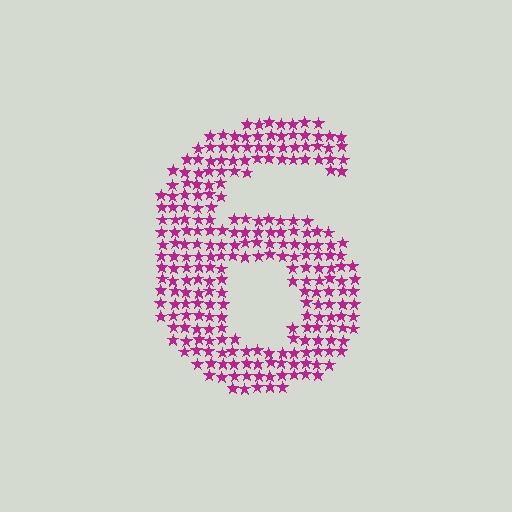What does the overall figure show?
The overall figure shows the digit 6.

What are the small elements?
The small elements are stars.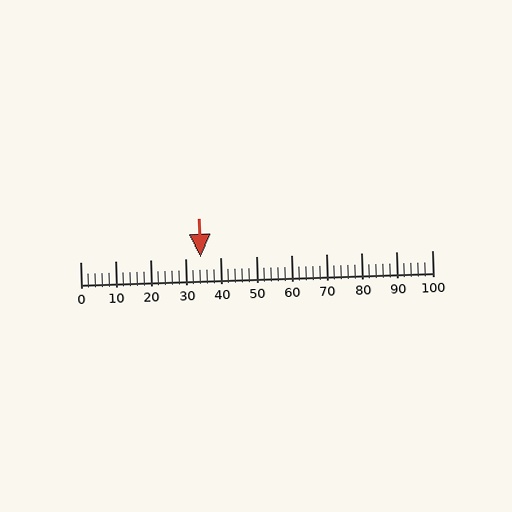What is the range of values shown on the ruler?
The ruler shows values from 0 to 100.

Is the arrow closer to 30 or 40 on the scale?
The arrow is closer to 30.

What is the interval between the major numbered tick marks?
The major tick marks are spaced 10 units apart.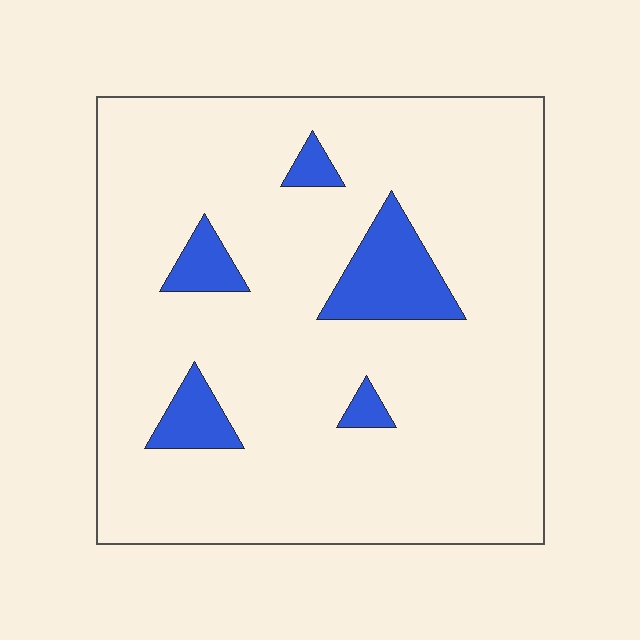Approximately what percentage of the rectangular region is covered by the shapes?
Approximately 10%.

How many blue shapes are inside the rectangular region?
5.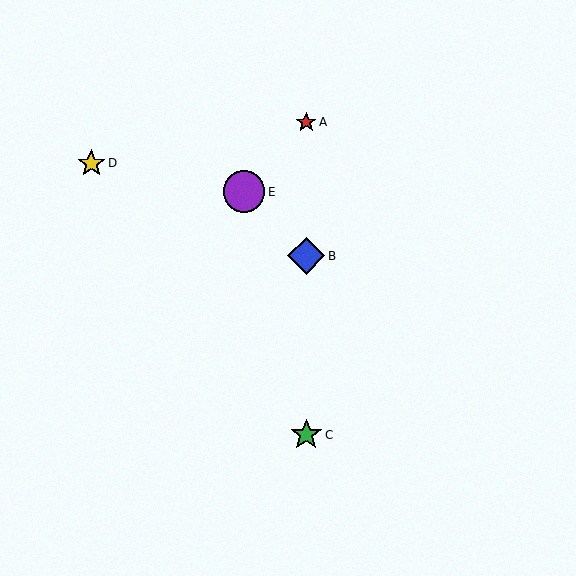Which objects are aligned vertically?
Objects A, B, C are aligned vertically.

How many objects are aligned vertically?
3 objects (A, B, C) are aligned vertically.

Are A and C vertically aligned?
Yes, both are at x≈306.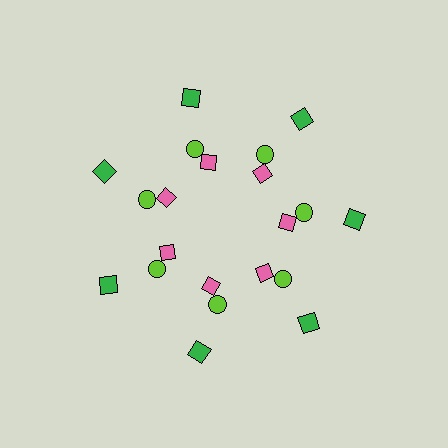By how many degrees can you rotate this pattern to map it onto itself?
The pattern maps onto itself every 51 degrees of rotation.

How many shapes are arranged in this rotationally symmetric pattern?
There are 21 shapes, arranged in 7 groups of 3.